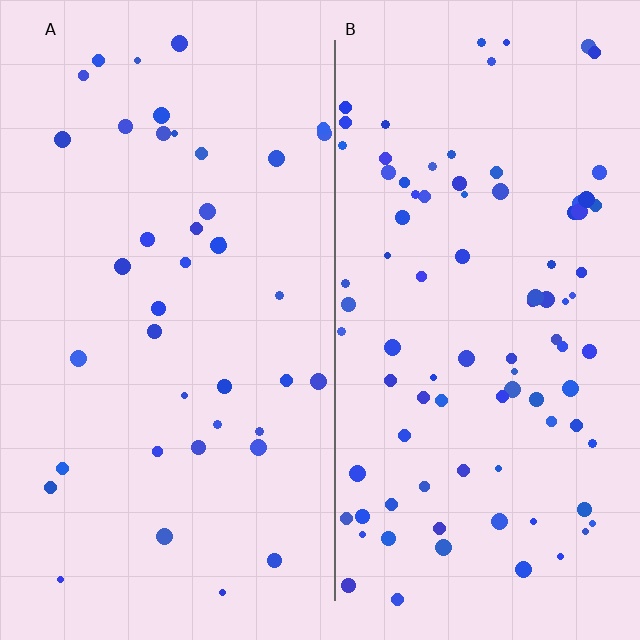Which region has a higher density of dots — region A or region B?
B (the right).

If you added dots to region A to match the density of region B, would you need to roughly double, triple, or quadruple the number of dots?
Approximately double.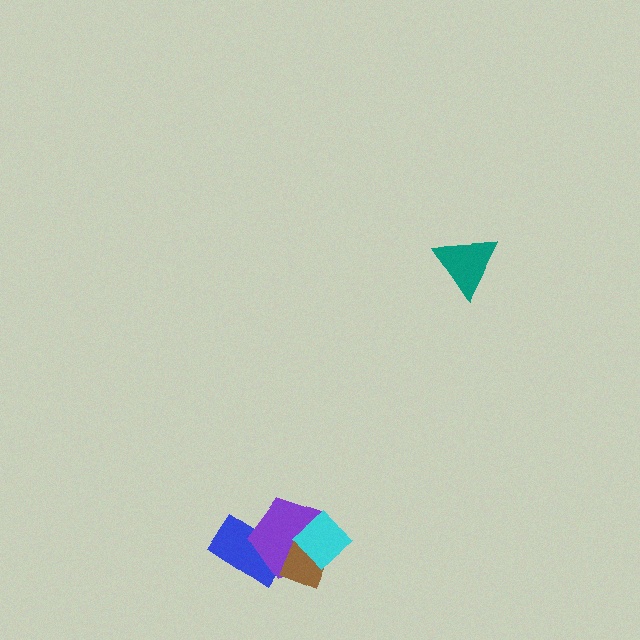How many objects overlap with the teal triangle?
0 objects overlap with the teal triangle.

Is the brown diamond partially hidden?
Yes, it is partially covered by another shape.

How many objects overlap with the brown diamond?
2 objects overlap with the brown diamond.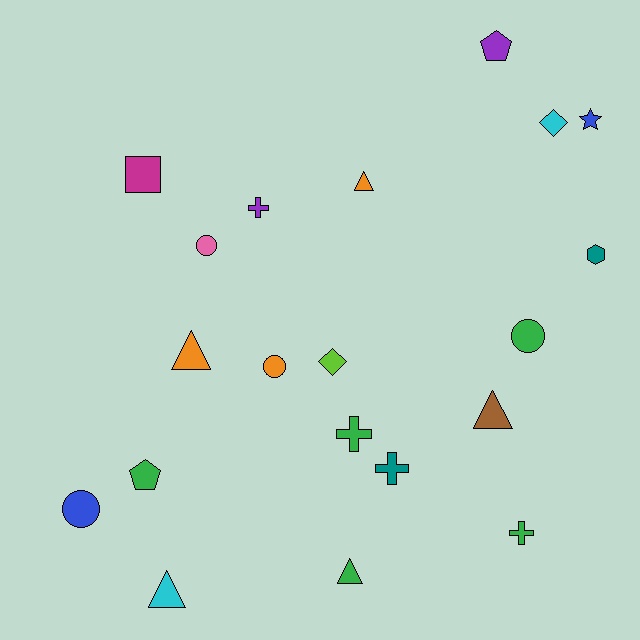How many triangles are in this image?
There are 5 triangles.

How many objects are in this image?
There are 20 objects.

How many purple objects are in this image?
There are 2 purple objects.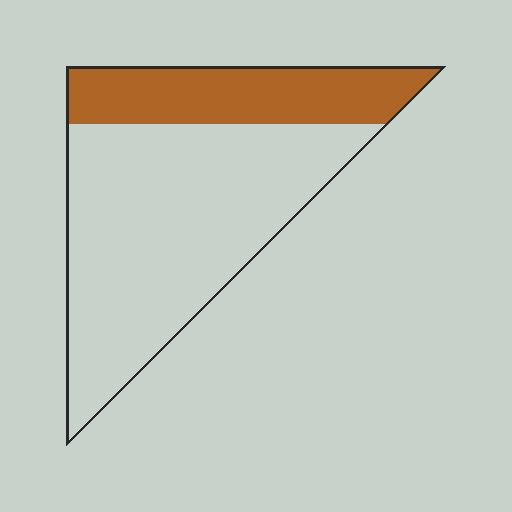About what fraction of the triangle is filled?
About one quarter (1/4).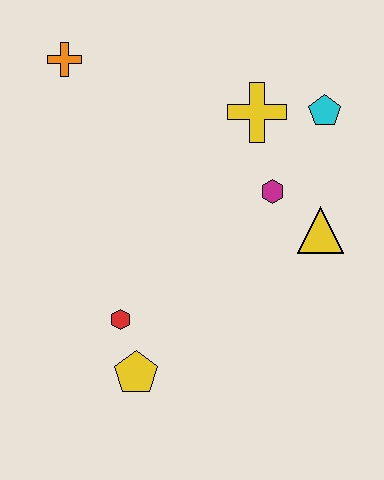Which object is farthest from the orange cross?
The yellow pentagon is farthest from the orange cross.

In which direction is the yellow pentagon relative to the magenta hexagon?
The yellow pentagon is below the magenta hexagon.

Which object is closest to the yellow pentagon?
The red hexagon is closest to the yellow pentagon.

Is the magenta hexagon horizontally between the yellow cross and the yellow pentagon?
No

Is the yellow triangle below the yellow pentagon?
No